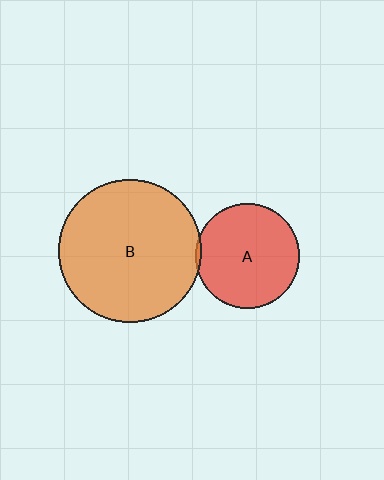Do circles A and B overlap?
Yes.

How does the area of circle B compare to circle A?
Approximately 1.9 times.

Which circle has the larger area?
Circle B (orange).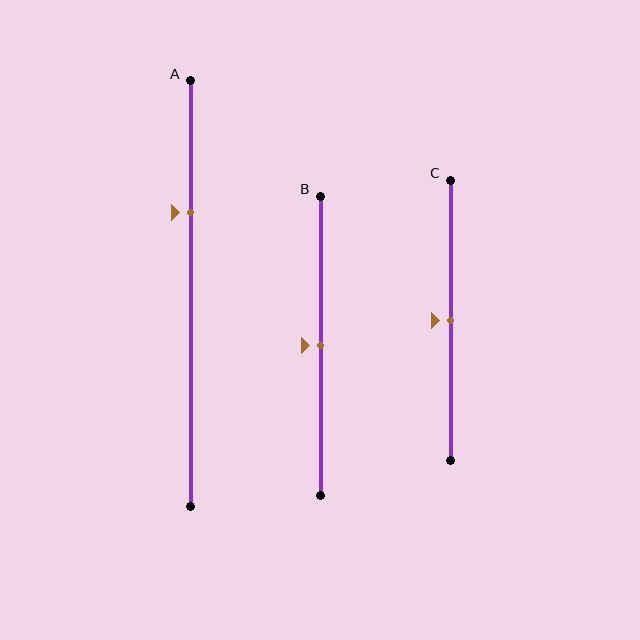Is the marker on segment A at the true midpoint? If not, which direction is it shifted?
No, the marker on segment A is shifted upward by about 19% of the segment length.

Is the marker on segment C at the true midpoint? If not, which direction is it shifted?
Yes, the marker on segment C is at the true midpoint.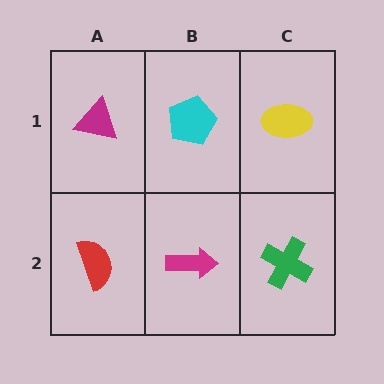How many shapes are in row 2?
3 shapes.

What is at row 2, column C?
A green cross.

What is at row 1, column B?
A cyan pentagon.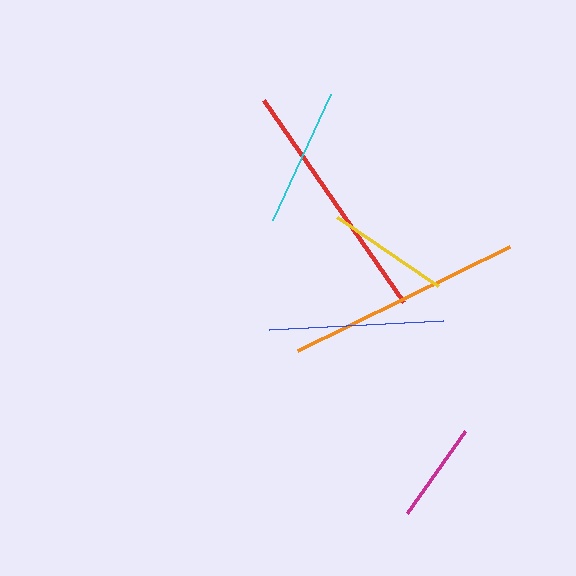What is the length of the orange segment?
The orange segment is approximately 237 pixels long.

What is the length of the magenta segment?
The magenta segment is approximately 101 pixels long.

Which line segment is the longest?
The red line is the longest at approximately 245 pixels.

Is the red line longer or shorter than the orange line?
The red line is longer than the orange line.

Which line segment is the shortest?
The magenta line is the shortest at approximately 101 pixels.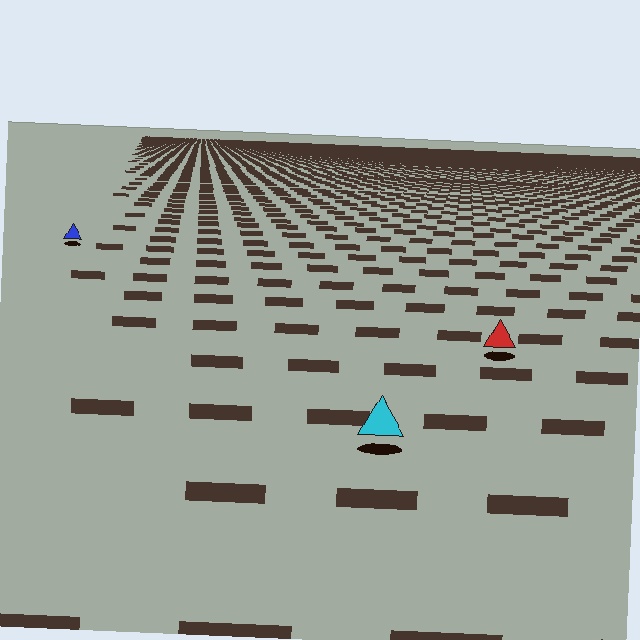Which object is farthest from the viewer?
The blue triangle is farthest from the viewer. It appears smaller and the ground texture around it is denser.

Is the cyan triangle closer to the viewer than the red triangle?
Yes. The cyan triangle is closer — you can tell from the texture gradient: the ground texture is coarser near it.